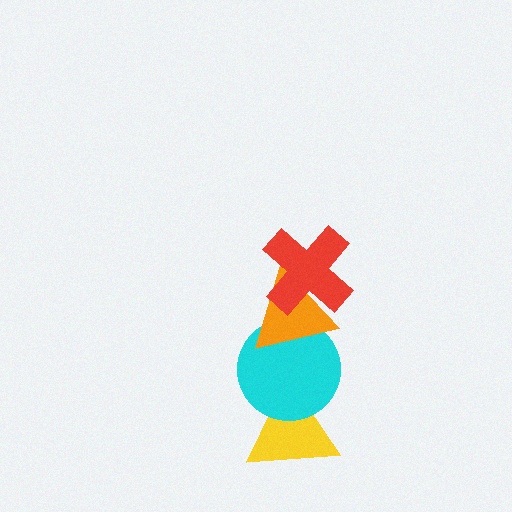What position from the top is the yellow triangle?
The yellow triangle is 4th from the top.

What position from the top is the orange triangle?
The orange triangle is 2nd from the top.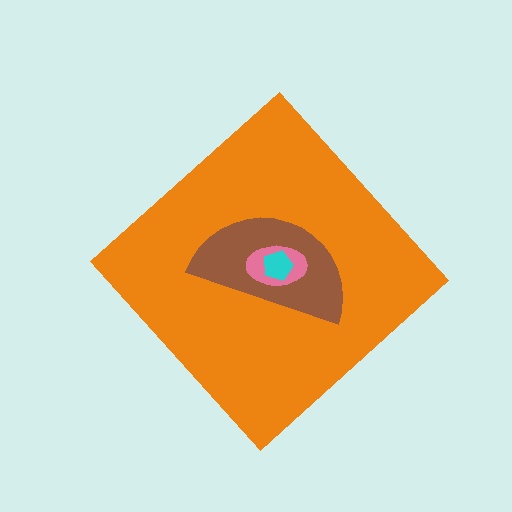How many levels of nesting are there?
4.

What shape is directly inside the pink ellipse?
The cyan pentagon.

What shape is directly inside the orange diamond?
The brown semicircle.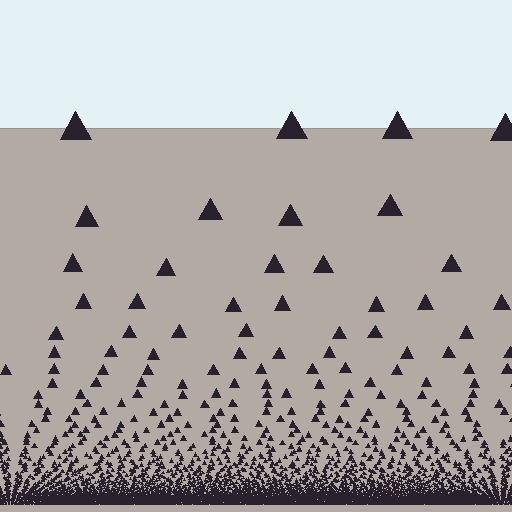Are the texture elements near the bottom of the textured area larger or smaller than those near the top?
Smaller. The gradient is inverted — elements near the bottom are smaller and denser.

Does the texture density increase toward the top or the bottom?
Density increases toward the bottom.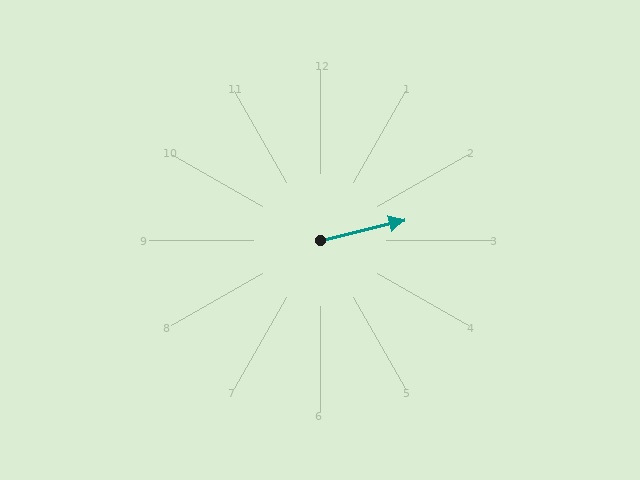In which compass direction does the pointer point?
East.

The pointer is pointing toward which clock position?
Roughly 3 o'clock.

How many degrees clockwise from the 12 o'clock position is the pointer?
Approximately 77 degrees.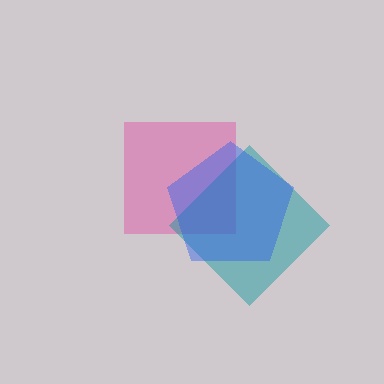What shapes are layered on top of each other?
The layered shapes are: a pink square, a teal diamond, a blue pentagon.